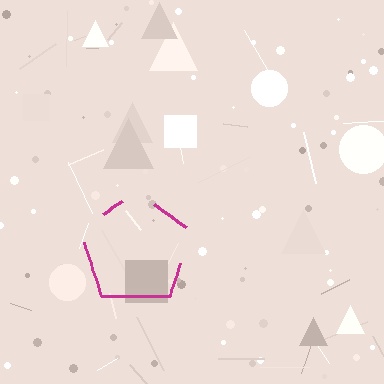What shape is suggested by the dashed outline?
The dashed outline suggests a pentagon.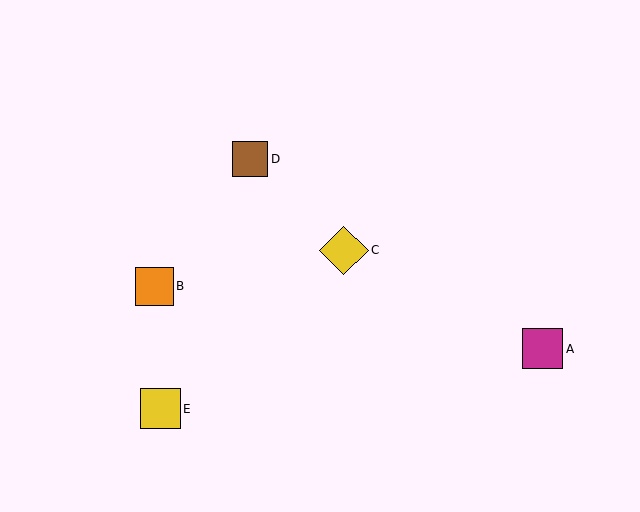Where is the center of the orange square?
The center of the orange square is at (154, 286).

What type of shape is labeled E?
Shape E is a yellow square.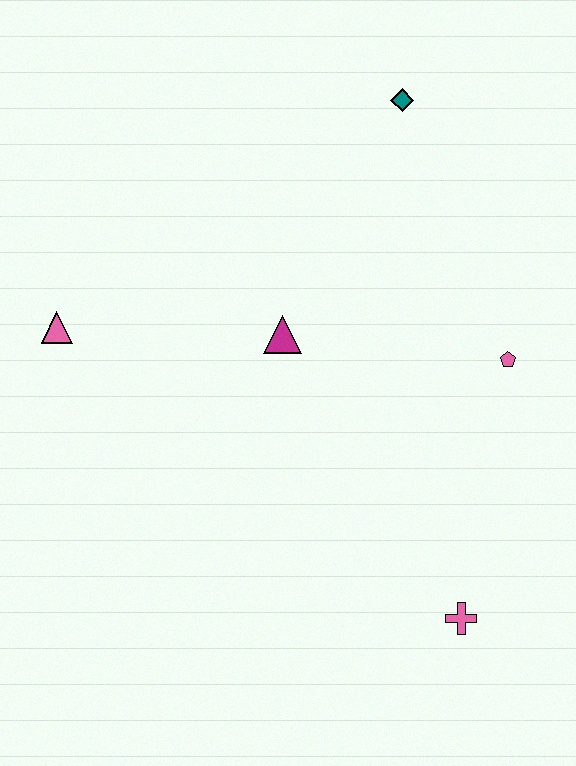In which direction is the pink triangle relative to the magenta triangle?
The pink triangle is to the left of the magenta triangle.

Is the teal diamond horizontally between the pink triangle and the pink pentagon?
Yes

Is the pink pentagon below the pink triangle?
Yes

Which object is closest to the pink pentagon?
The magenta triangle is closest to the pink pentagon.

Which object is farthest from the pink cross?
The teal diamond is farthest from the pink cross.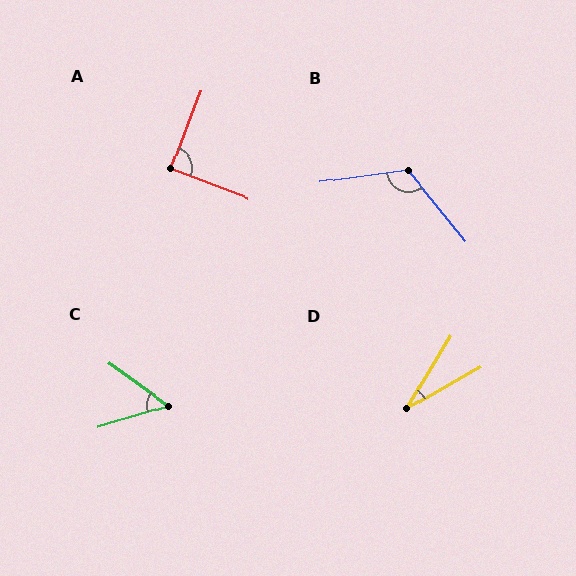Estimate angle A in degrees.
Approximately 90 degrees.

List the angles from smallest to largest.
D (29°), C (52°), A (90°), B (122°).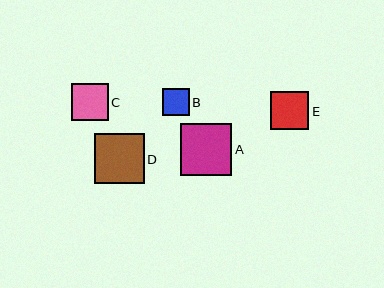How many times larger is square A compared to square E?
Square A is approximately 1.4 times the size of square E.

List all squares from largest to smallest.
From largest to smallest: A, D, E, C, B.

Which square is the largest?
Square A is the largest with a size of approximately 52 pixels.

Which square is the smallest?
Square B is the smallest with a size of approximately 27 pixels.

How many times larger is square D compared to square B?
Square D is approximately 1.9 times the size of square B.